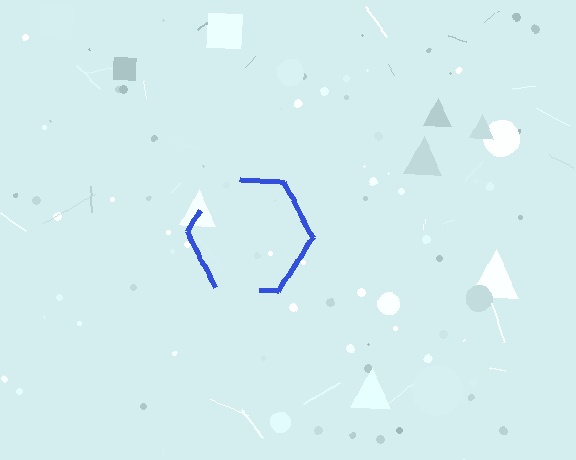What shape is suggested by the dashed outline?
The dashed outline suggests a hexagon.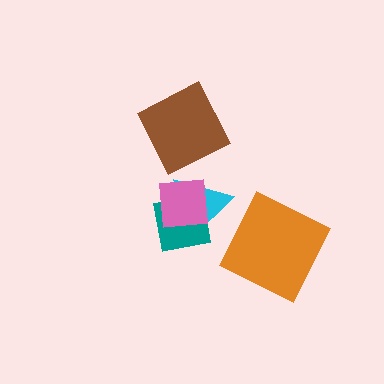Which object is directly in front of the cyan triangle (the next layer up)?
The teal square is directly in front of the cyan triangle.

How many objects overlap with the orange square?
0 objects overlap with the orange square.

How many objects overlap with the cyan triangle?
2 objects overlap with the cyan triangle.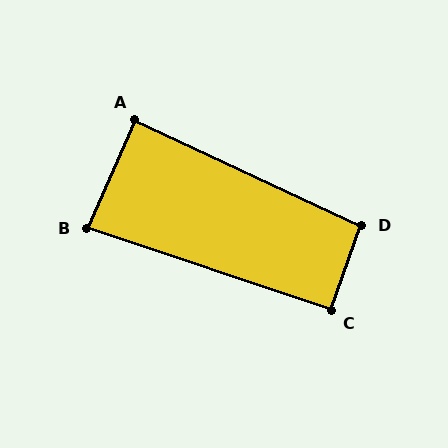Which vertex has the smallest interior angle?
B, at approximately 85 degrees.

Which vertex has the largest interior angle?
D, at approximately 95 degrees.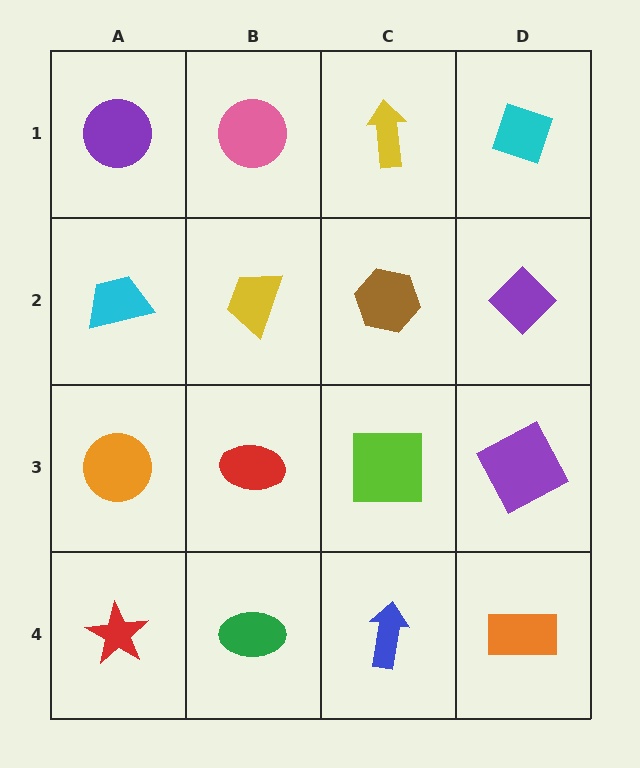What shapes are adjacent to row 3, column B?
A yellow trapezoid (row 2, column B), a green ellipse (row 4, column B), an orange circle (row 3, column A), a lime square (row 3, column C).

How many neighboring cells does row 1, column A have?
2.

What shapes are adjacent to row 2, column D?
A cyan diamond (row 1, column D), a purple square (row 3, column D), a brown hexagon (row 2, column C).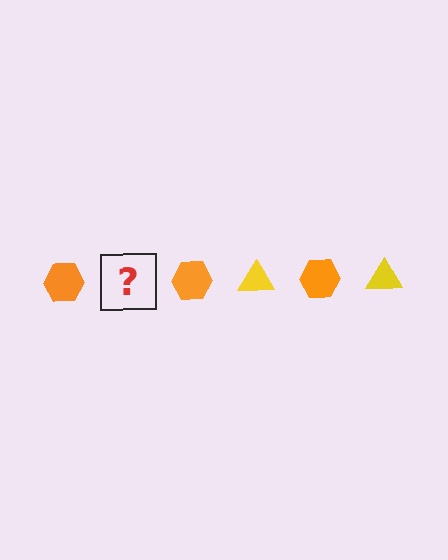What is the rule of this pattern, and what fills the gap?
The rule is that the pattern alternates between orange hexagon and yellow triangle. The gap should be filled with a yellow triangle.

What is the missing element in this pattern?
The missing element is a yellow triangle.